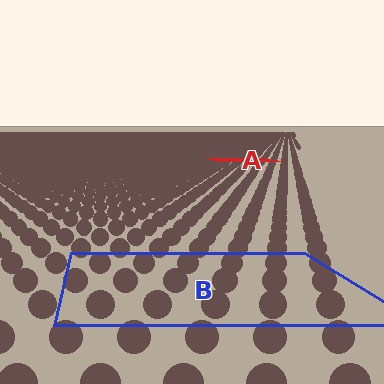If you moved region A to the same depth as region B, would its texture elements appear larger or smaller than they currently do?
They would appear larger. At a closer depth, the same texture elements are projected at a bigger on-screen size.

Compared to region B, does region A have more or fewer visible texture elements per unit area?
Region A has more texture elements per unit area — they are packed more densely because it is farther away.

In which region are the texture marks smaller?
The texture marks are smaller in region A, because it is farther away.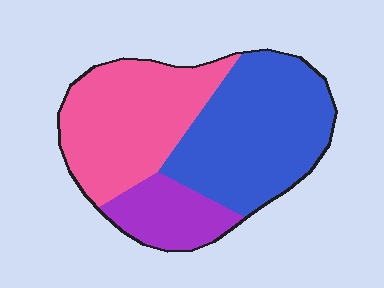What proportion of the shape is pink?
Pink takes up about three eighths (3/8) of the shape.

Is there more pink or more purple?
Pink.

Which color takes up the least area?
Purple, at roughly 15%.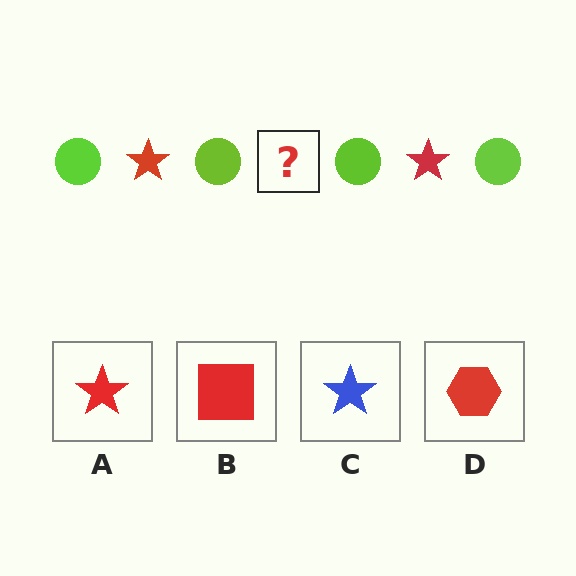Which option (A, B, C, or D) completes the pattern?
A.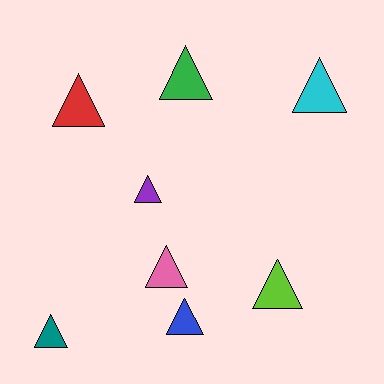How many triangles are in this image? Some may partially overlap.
There are 8 triangles.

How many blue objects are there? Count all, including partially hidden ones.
There is 1 blue object.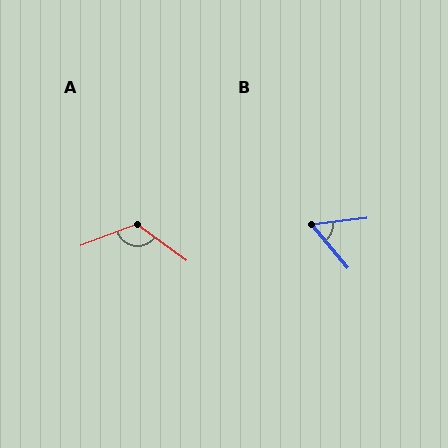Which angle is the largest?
A, at approximately 122 degrees.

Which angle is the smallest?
B, at approximately 57 degrees.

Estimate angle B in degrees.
Approximately 57 degrees.